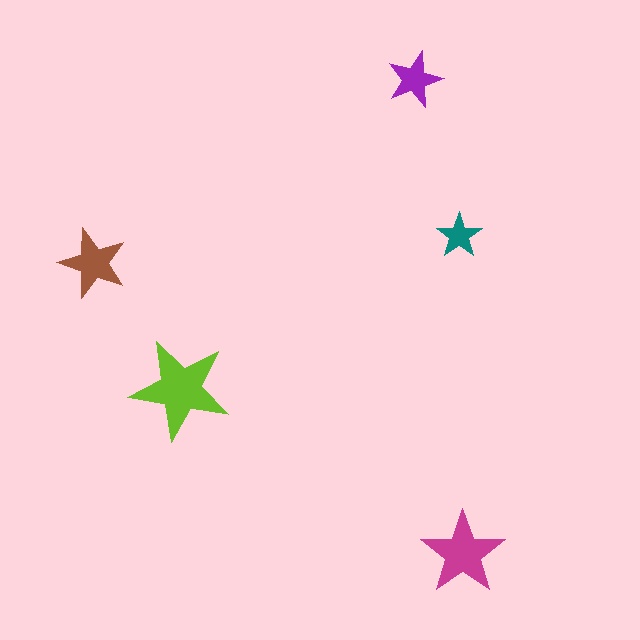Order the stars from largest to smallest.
the lime one, the magenta one, the brown one, the purple one, the teal one.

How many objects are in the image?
There are 5 objects in the image.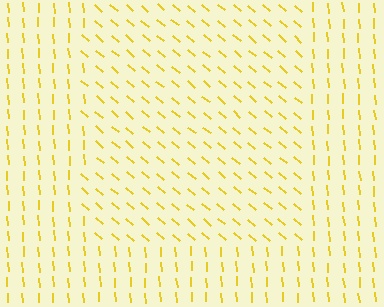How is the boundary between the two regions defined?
The boundary is defined purely by a change in line orientation (approximately 45 degrees difference). All lines are the same color and thickness.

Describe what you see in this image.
The image is filled with small yellow line segments. A rectangle region in the image has lines oriented differently from the surrounding lines, creating a visible texture boundary.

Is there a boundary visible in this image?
Yes, there is a texture boundary formed by a change in line orientation.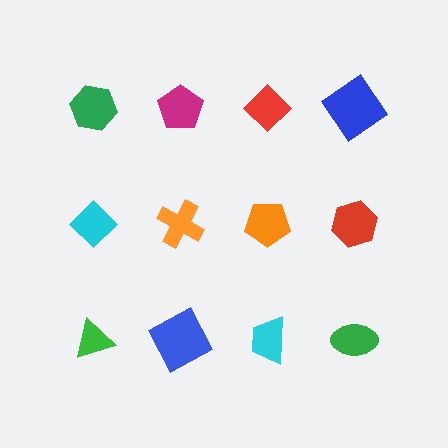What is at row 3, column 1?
A green triangle.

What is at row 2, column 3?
An orange pentagon.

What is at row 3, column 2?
A blue square.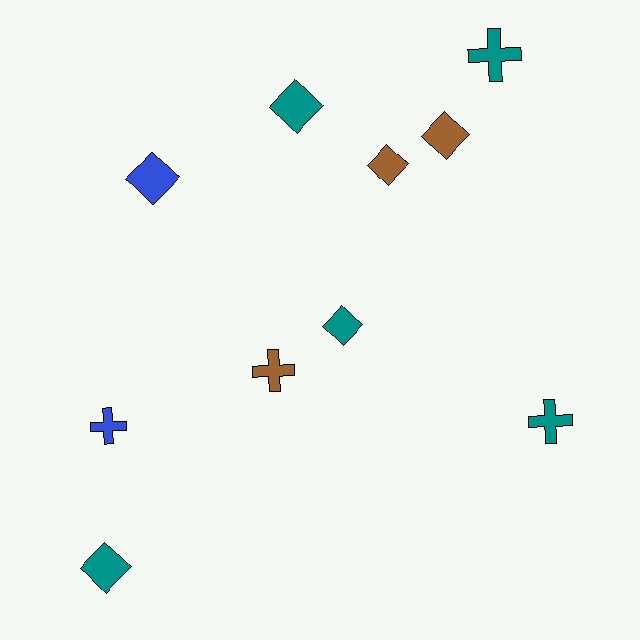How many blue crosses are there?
There is 1 blue cross.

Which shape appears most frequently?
Diamond, with 6 objects.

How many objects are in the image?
There are 10 objects.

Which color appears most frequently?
Teal, with 5 objects.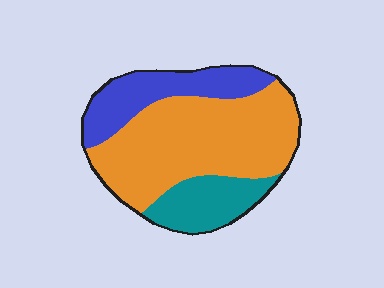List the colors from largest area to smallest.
From largest to smallest: orange, blue, teal.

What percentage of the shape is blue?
Blue covers around 25% of the shape.